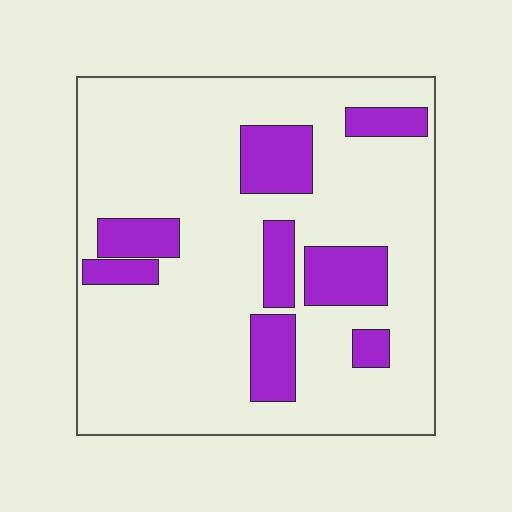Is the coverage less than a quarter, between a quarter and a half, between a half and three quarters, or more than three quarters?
Less than a quarter.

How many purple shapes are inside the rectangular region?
8.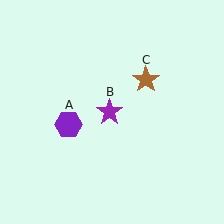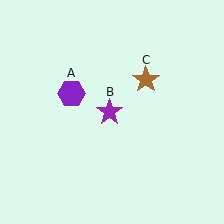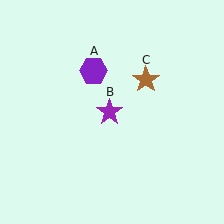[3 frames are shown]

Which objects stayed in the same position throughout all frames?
Purple star (object B) and brown star (object C) remained stationary.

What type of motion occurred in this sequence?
The purple hexagon (object A) rotated clockwise around the center of the scene.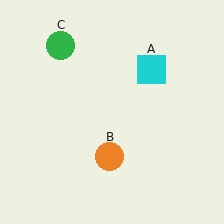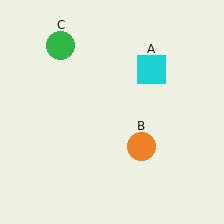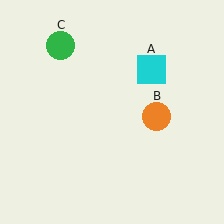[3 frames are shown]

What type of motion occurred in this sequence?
The orange circle (object B) rotated counterclockwise around the center of the scene.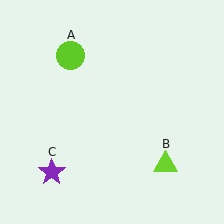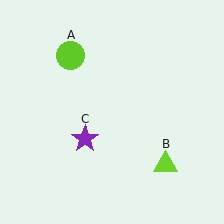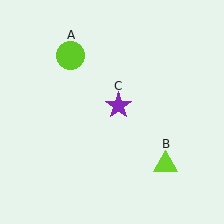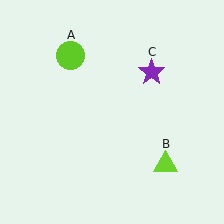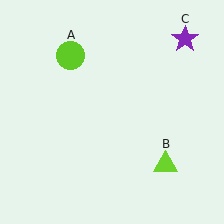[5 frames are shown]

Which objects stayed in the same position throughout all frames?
Lime circle (object A) and lime triangle (object B) remained stationary.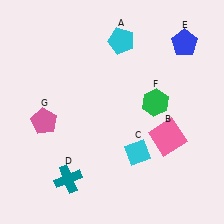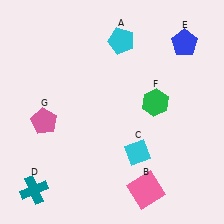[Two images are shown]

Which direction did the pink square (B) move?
The pink square (B) moved down.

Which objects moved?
The objects that moved are: the pink square (B), the teal cross (D).